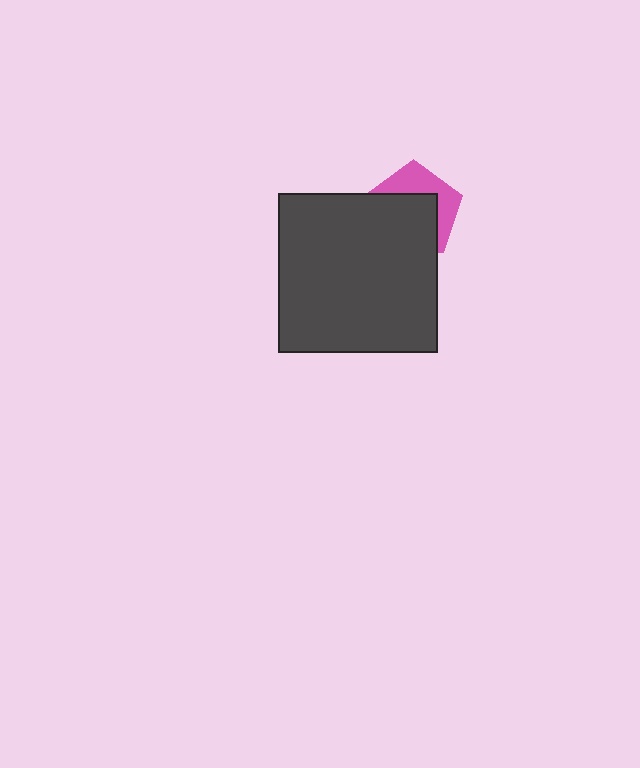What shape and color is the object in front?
The object in front is a dark gray rectangle.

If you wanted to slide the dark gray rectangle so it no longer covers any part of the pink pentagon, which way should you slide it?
Slide it toward the lower-left — that is the most direct way to separate the two shapes.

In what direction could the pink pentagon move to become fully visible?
The pink pentagon could move toward the upper-right. That would shift it out from behind the dark gray rectangle entirely.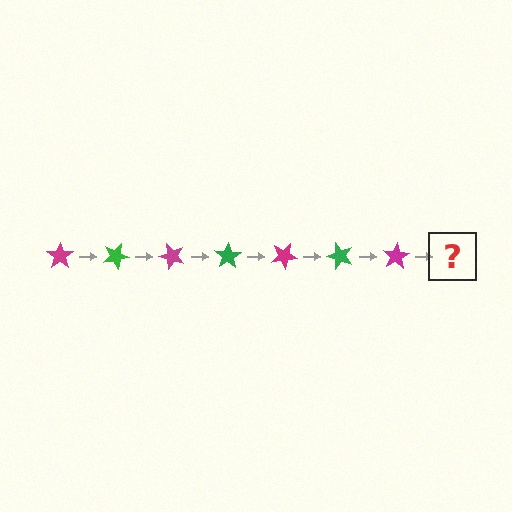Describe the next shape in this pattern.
It should be a green star, rotated 175 degrees from the start.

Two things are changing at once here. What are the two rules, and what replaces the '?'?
The two rules are that it rotates 25 degrees each step and the color cycles through magenta and green. The '?' should be a green star, rotated 175 degrees from the start.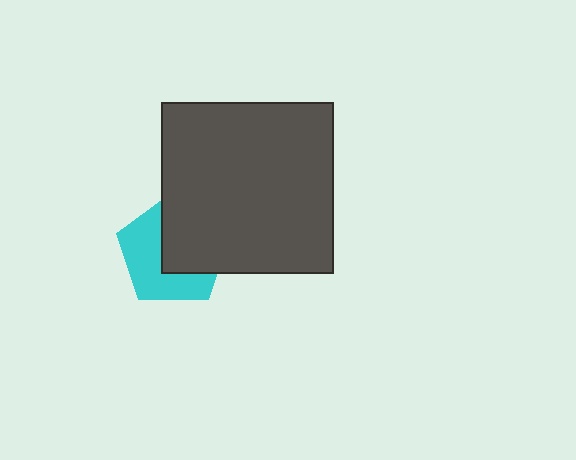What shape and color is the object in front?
The object in front is a dark gray square.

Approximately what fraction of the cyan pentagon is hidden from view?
Roughly 49% of the cyan pentagon is hidden behind the dark gray square.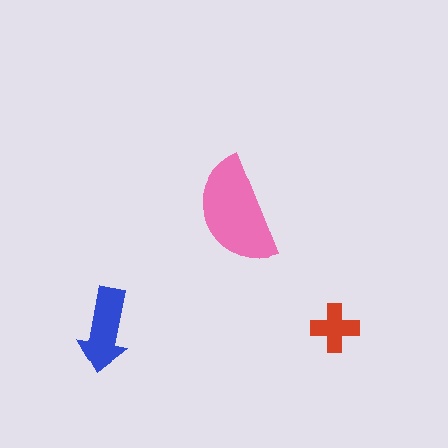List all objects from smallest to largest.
The red cross, the blue arrow, the pink semicircle.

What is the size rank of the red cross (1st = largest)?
3rd.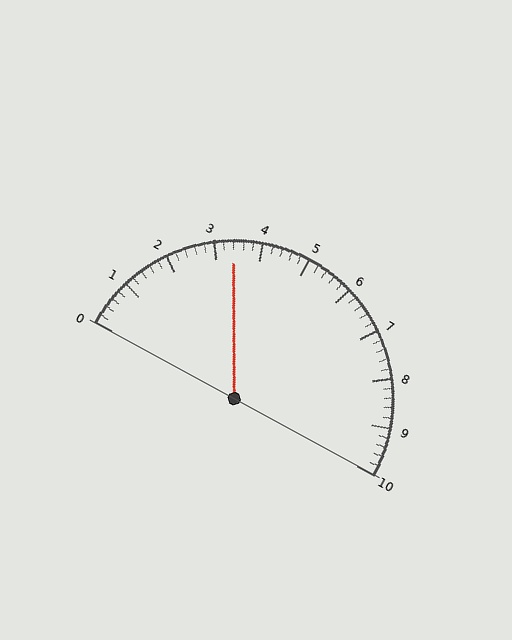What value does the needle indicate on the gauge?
The needle indicates approximately 3.4.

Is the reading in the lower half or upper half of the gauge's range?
The reading is in the lower half of the range (0 to 10).